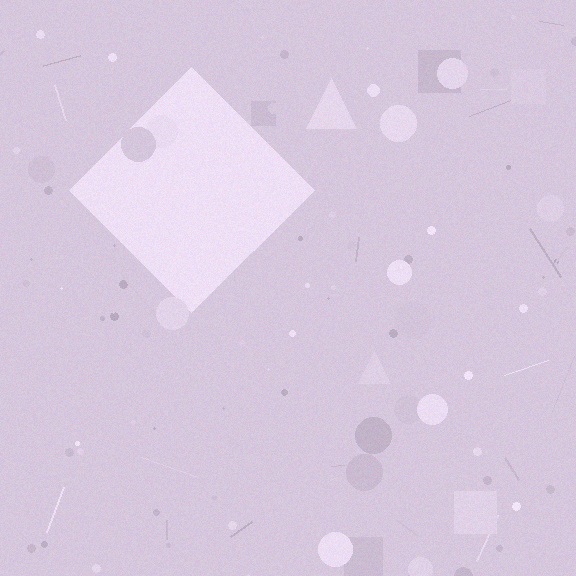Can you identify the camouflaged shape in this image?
The camouflaged shape is a diamond.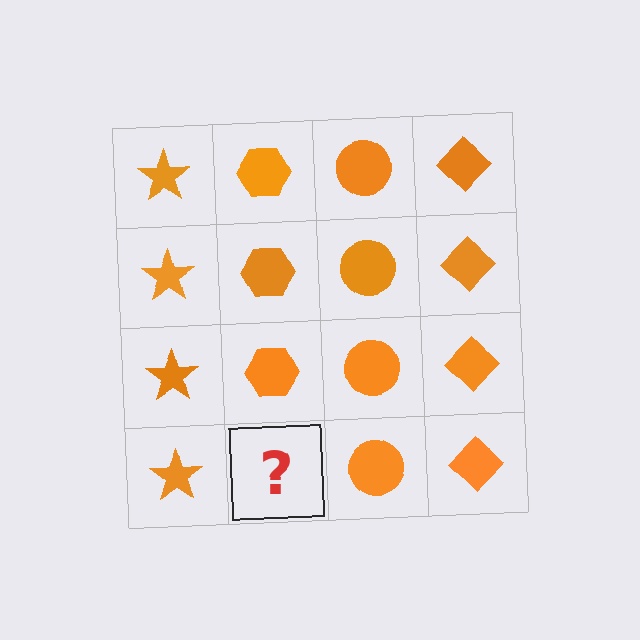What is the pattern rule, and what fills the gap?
The rule is that each column has a consistent shape. The gap should be filled with an orange hexagon.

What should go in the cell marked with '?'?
The missing cell should contain an orange hexagon.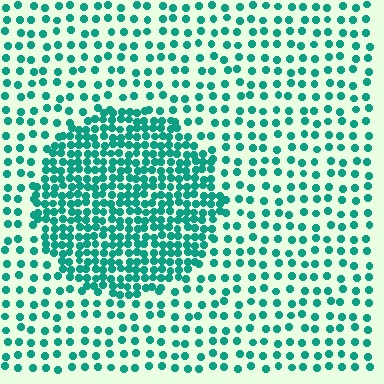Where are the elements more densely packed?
The elements are more densely packed inside the circle boundary.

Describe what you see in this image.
The image contains small teal elements arranged at two different densities. A circle-shaped region is visible where the elements are more densely packed than the surrounding area.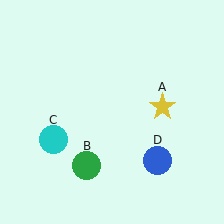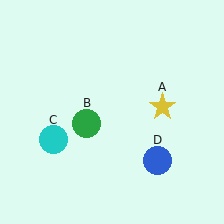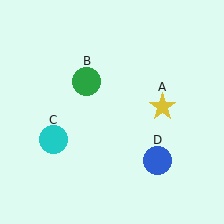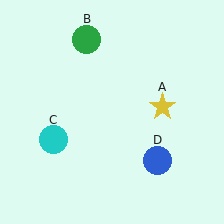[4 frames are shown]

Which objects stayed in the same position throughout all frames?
Yellow star (object A) and cyan circle (object C) and blue circle (object D) remained stationary.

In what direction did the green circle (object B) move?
The green circle (object B) moved up.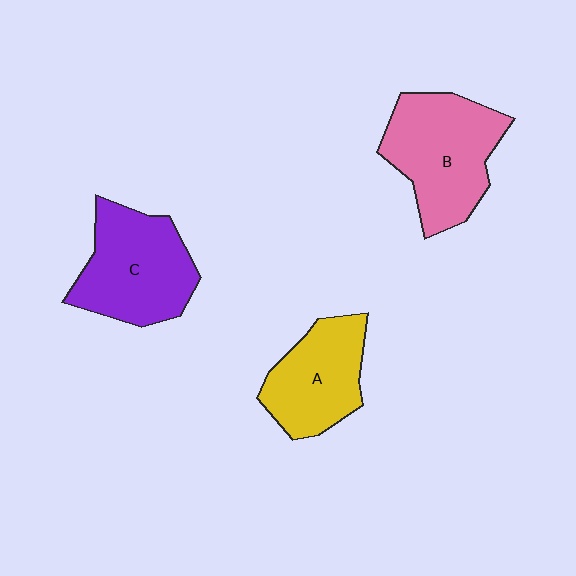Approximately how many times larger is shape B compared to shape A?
Approximately 1.3 times.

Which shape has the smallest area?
Shape A (yellow).